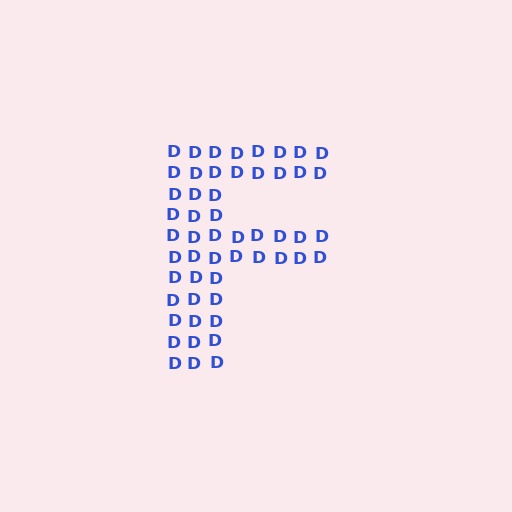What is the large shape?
The large shape is the letter F.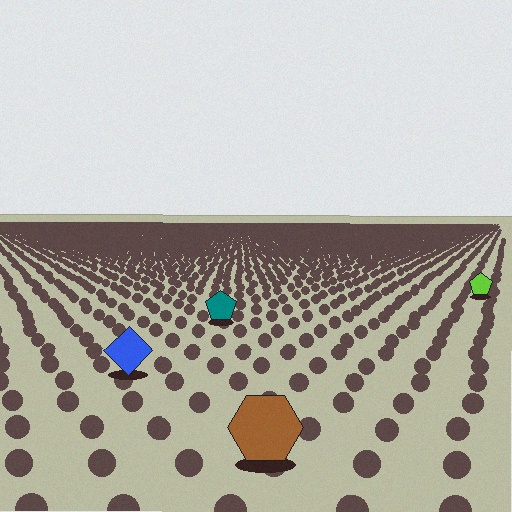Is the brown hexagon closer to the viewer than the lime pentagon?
Yes. The brown hexagon is closer — you can tell from the texture gradient: the ground texture is coarser near it.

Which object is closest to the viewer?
The brown hexagon is closest. The texture marks near it are larger and more spread out.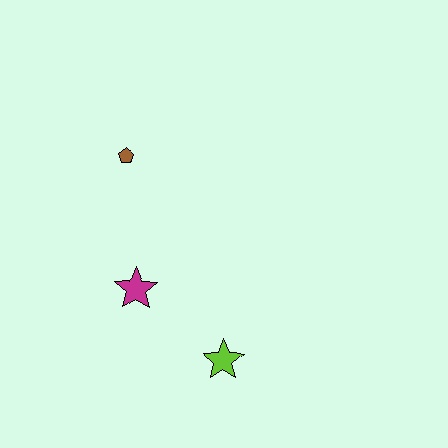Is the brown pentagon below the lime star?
No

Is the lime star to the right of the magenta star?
Yes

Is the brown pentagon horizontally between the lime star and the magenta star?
No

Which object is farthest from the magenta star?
The brown pentagon is farthest from the magenta star.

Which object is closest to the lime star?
The magenta star is closest to the lime star.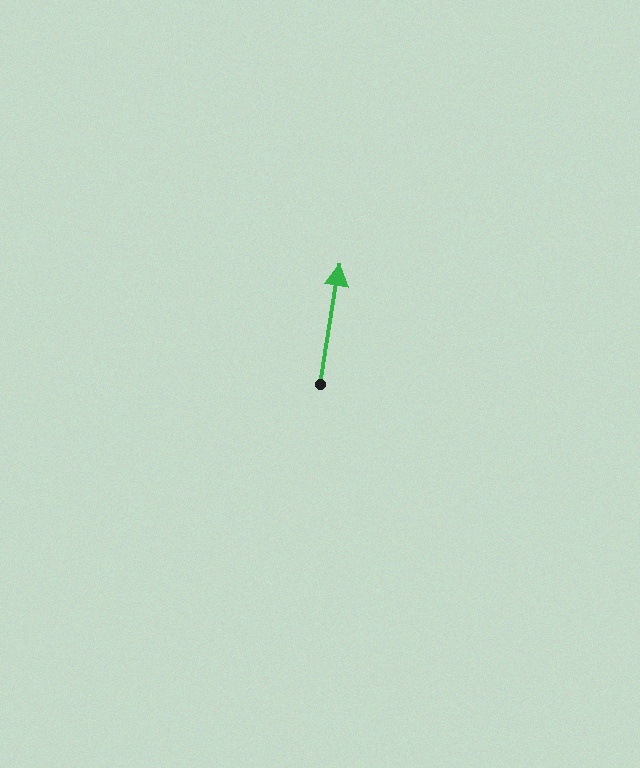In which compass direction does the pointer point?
North.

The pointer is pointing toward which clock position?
Roughly 12 o'clock.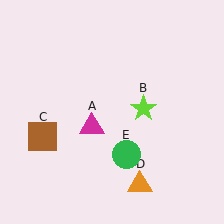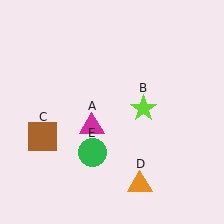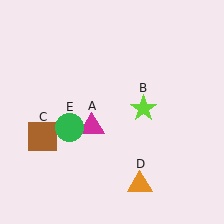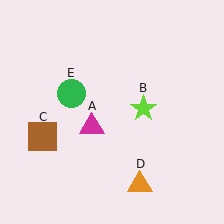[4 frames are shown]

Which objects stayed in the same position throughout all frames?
Magenta triangle (object A) and lime star (object B) and brown square (object C) and orange triangle (object D) remained stationary.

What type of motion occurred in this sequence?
The green circle (object E) rotated clockwise around the center of the scene.